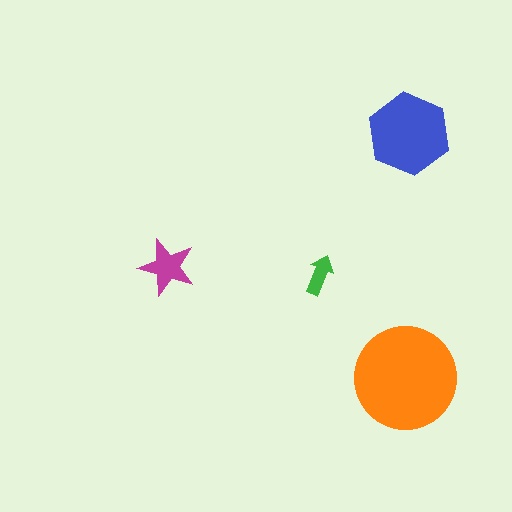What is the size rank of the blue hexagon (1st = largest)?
2nd.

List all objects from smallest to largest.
The green arrow, the magenta star, the blue hexagon, the orange circle.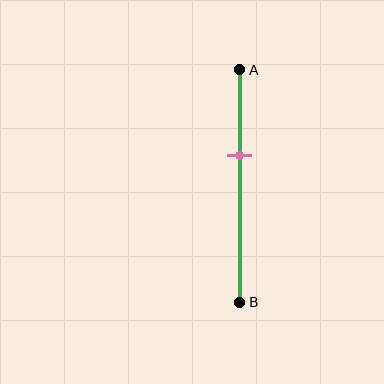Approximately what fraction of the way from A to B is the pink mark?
The pink mark is approximately 35% of the way from A to B.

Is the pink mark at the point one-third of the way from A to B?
No, the mark is at about 35% from A, not at the 33% one-third point.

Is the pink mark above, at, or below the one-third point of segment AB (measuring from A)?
The pink mark is below the one-third point of segment AB.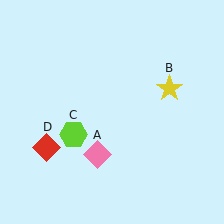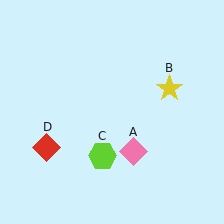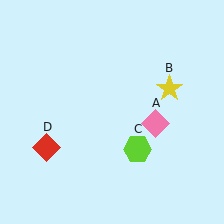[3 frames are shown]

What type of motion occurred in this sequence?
The pink diamond (object A), lime hexagon (object C) rotated counterclockwise around the center of the scene.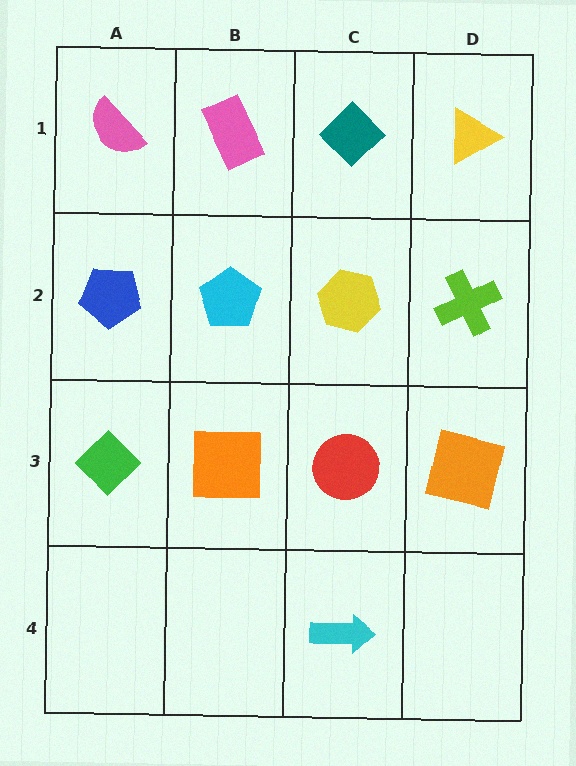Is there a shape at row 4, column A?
No, that cell is empty.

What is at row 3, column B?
An orange square.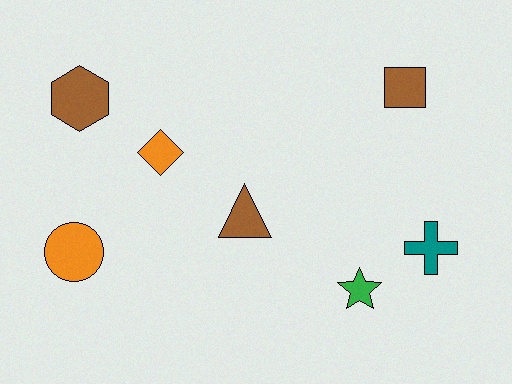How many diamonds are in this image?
There is 1 diamond.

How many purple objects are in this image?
There are no purple objects.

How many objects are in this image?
There are 7 objects.